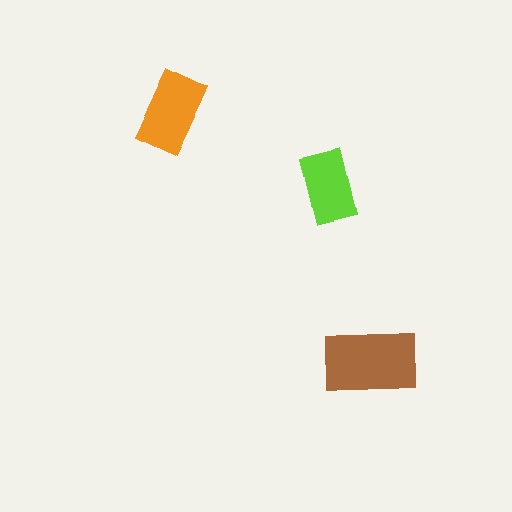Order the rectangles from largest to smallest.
the brown one, the orange one, the lime one.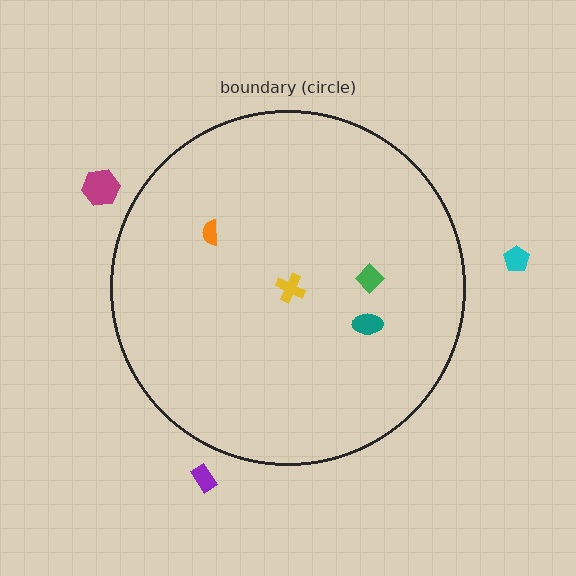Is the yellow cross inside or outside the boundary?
Inside.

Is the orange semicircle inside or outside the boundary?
Inside.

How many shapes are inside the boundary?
4 inside, 3 outside.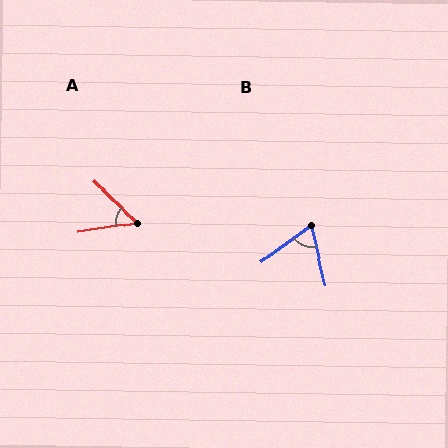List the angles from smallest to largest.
A (52°), B (68°).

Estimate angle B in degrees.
Approximately 68 degrees.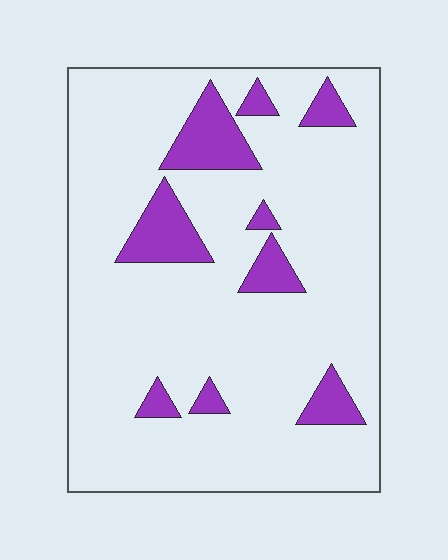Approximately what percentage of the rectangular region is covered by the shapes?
Approximately 15%.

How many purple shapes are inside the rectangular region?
9.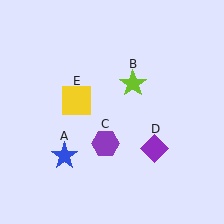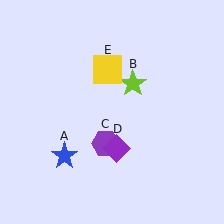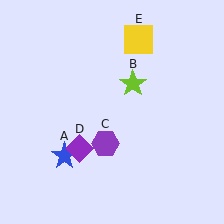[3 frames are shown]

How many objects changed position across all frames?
2 objects changed position: purple diamond (object D), yellow square (object E).